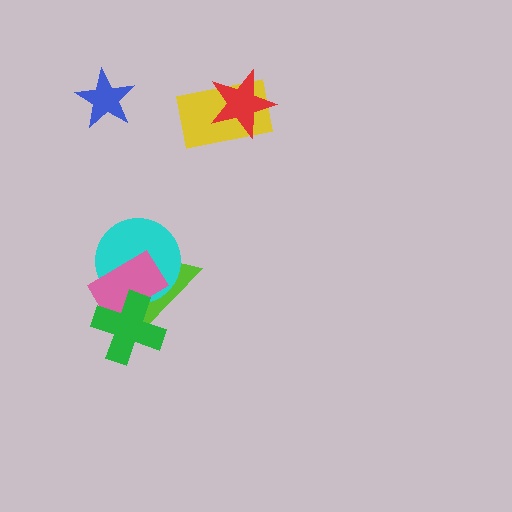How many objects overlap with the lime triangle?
3 objects overlap with the lime triangle.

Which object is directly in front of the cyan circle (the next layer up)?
The pink rectangle is directly in front of the cyan circle.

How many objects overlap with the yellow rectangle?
1 object overlaps with the yellow rectangle.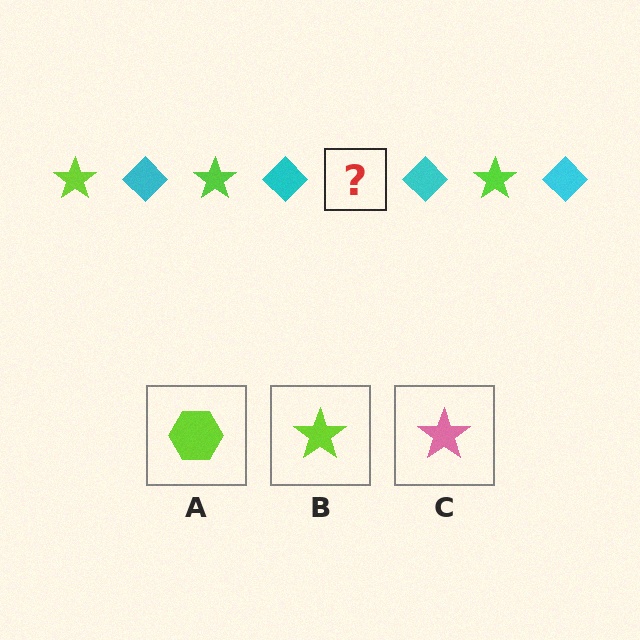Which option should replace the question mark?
Option B.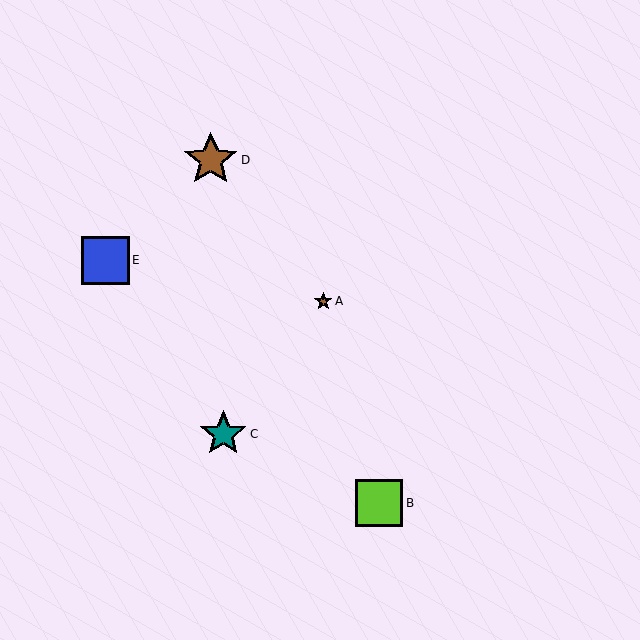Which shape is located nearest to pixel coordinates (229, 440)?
The teal star (labeled C) at (223, 434) is nearest to that location.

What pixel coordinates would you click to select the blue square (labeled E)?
Click at (105, 260) to select the blue square E.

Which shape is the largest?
The brown star (labeled D) is the largest.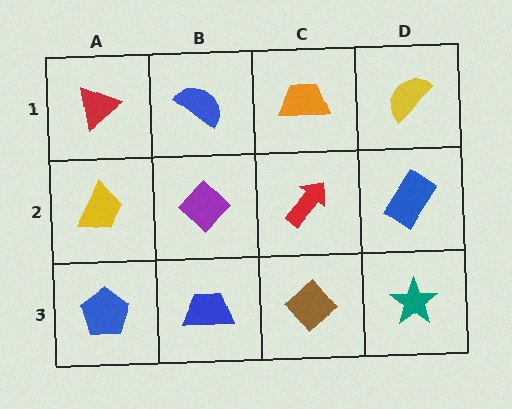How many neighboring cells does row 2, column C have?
4.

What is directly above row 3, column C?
A red arrow.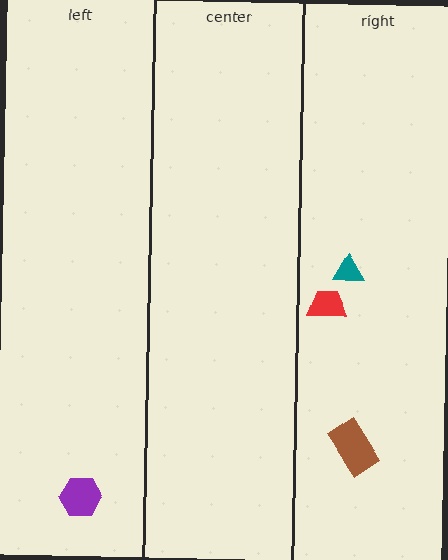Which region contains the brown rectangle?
The right region.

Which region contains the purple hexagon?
The left region.